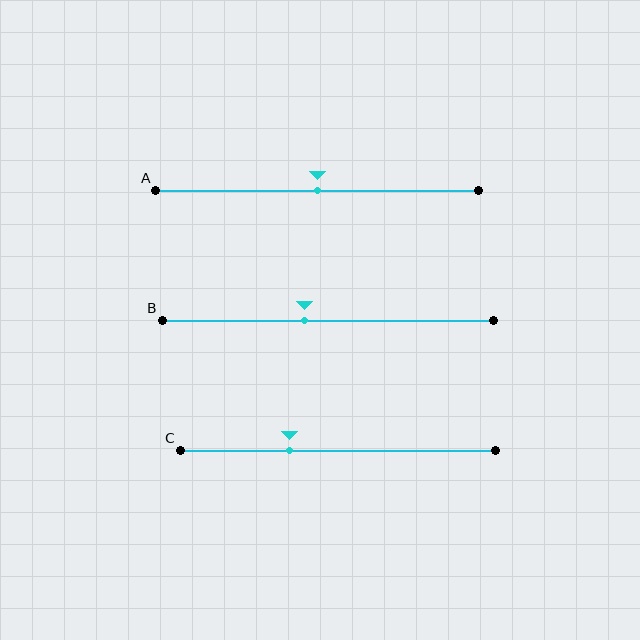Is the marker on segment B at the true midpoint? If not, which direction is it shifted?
No, the marker on segment B is shifted to the left by about 7% of the segment length.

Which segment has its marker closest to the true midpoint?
Segment A has its marker closest to the true midpoint.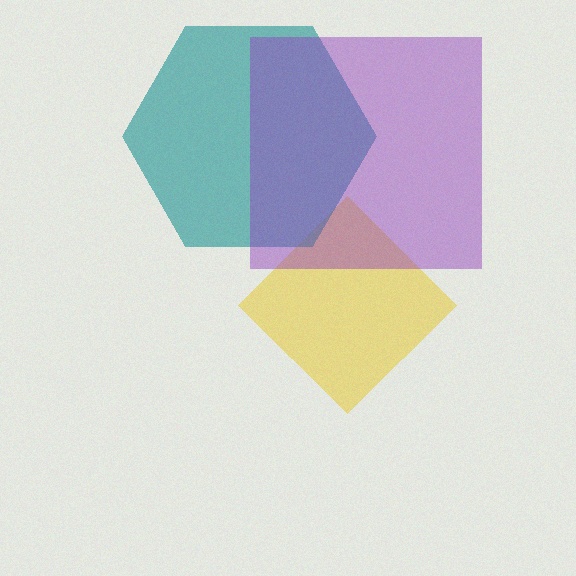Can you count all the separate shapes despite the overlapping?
Yes, there are 3 separate shapes.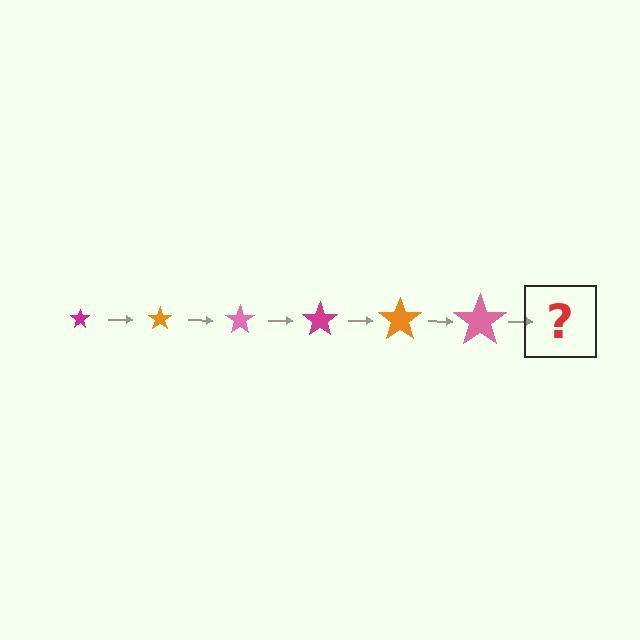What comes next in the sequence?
The next element should be a magenta star, larger than the previous one.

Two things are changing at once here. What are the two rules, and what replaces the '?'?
The two rules are that the star grows larger each step and the color cycles through magenta, orange, and pink. The '?' should be a magenta star, larger than the previous one.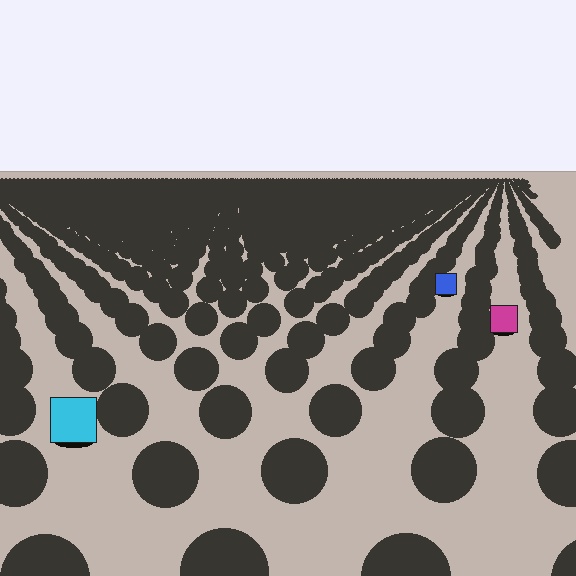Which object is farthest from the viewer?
The blue square is farthest from the viewer. It appears smaller and the ground texture around it is denser.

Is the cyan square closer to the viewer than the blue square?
Yes. The cyan square is closer — you can tell from the texture gradient: the ground texture is coarser near it.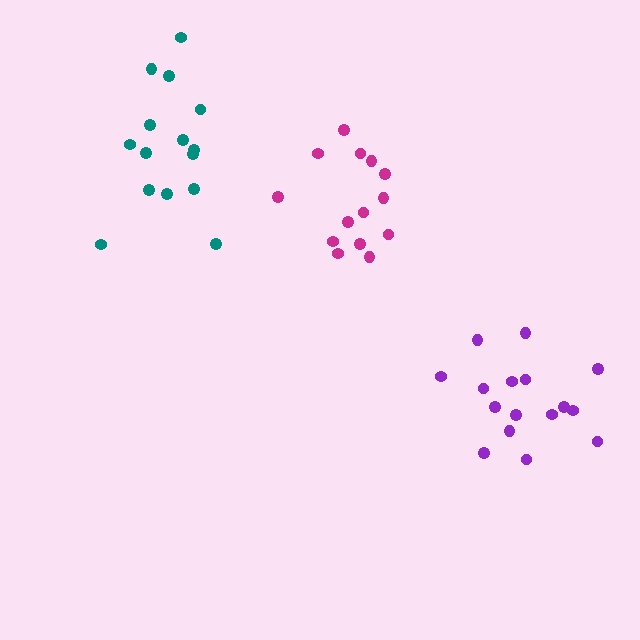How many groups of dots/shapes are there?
There are 3 groups.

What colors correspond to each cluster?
The clusters are colored: magenta, purple, teal.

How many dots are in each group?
Group 1: 14 dots, Group 2: 16 dots, Group 3: 15 dots (45 total).